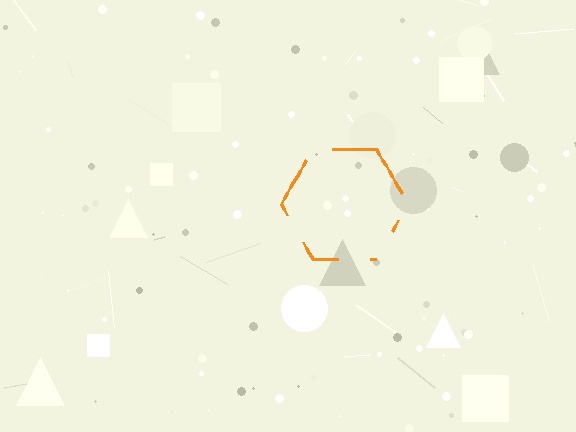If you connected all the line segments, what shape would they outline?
They would outline a hexagon.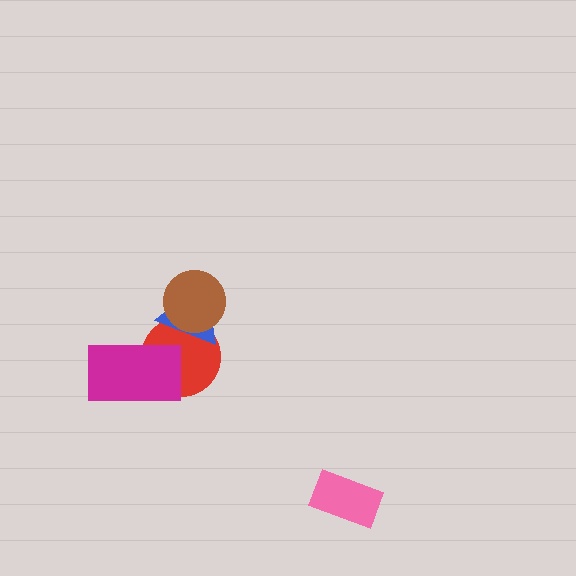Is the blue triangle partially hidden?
Yes, it is partially covered by another shape.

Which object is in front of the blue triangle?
The brown circle is in front of the blue triangle.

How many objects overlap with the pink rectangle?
0 objects overlap with the pink rectangle.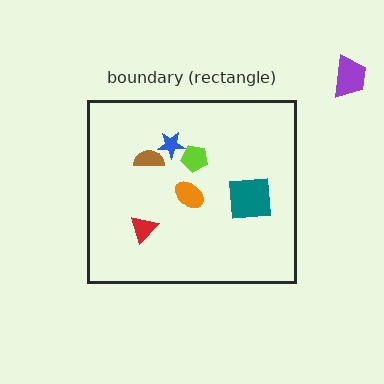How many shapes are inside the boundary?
6 inside, 1 outside.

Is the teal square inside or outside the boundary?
Inside.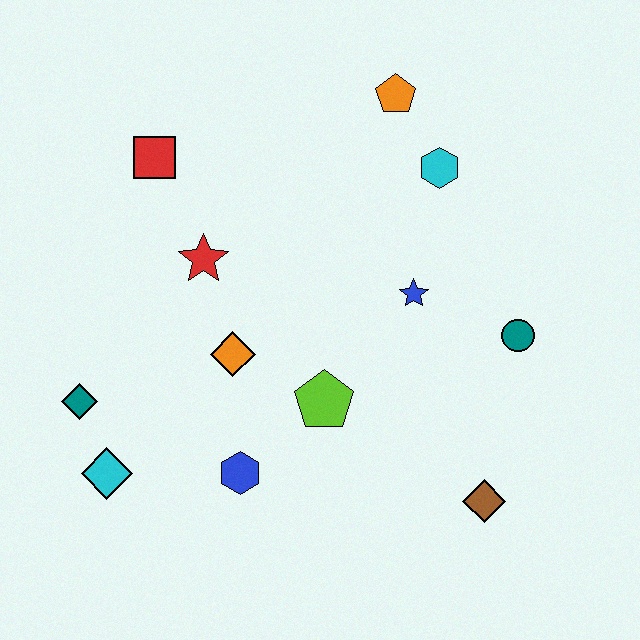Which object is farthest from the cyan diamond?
The orange pentagon is farthest from the cyan diamond.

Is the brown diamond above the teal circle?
No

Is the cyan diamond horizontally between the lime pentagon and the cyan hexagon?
No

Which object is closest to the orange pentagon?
The cyan hexagon is closest to the orange pentagon.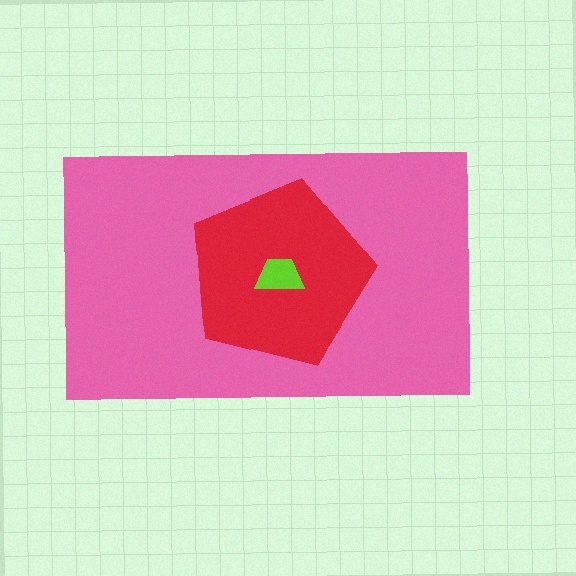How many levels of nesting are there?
3.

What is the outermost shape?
The pink rectangle.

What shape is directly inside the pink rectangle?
The red pentagon.